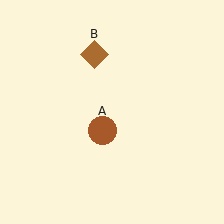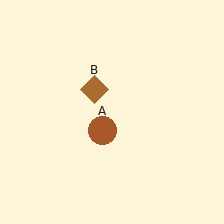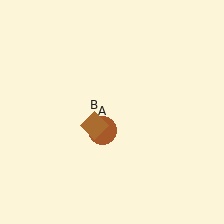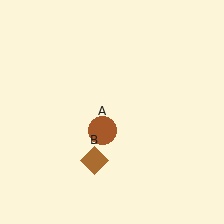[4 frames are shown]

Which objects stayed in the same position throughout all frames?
Brown circle (object A) remained stationary.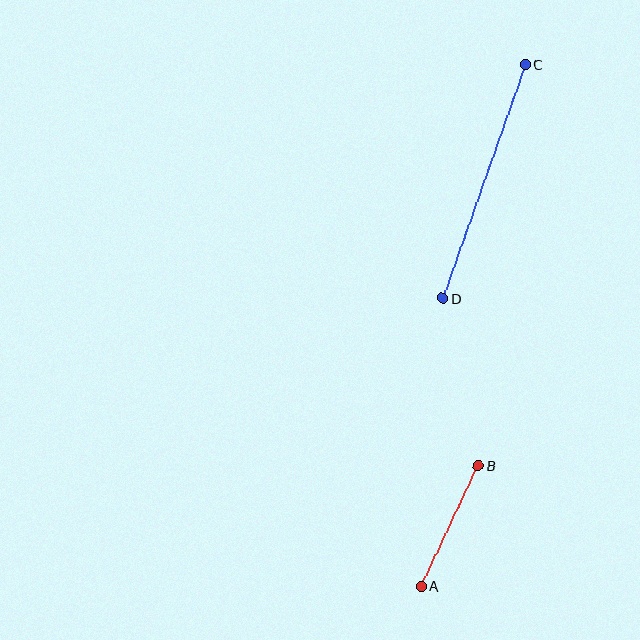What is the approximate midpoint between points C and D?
The midpoint is at approximately (484, 181) pixels.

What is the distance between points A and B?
The distance is approximately 133 pixels.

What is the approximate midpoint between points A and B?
The midpoint is at approximately (450, 526) pixels.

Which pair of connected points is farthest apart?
Points C and D are farthest apart.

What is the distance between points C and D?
The distance is approximately 248 pixels.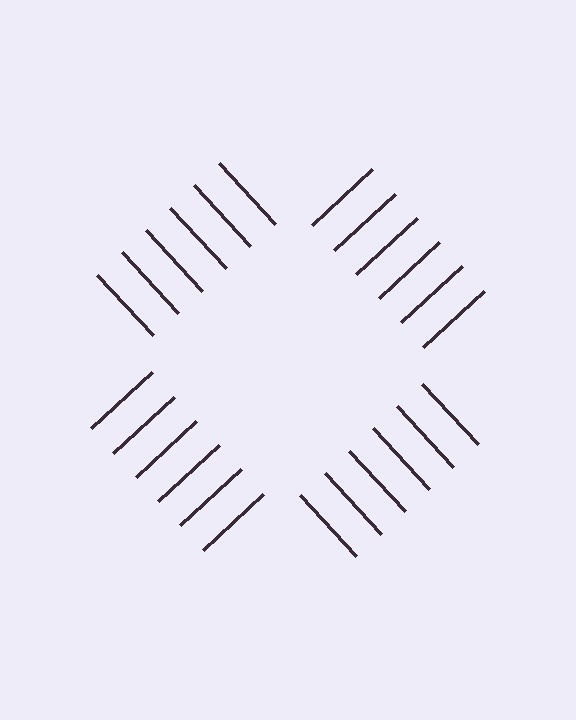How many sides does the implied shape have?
4 sides — the line-ends trace a square.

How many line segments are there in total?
24 — 6 along each of the 4 edges.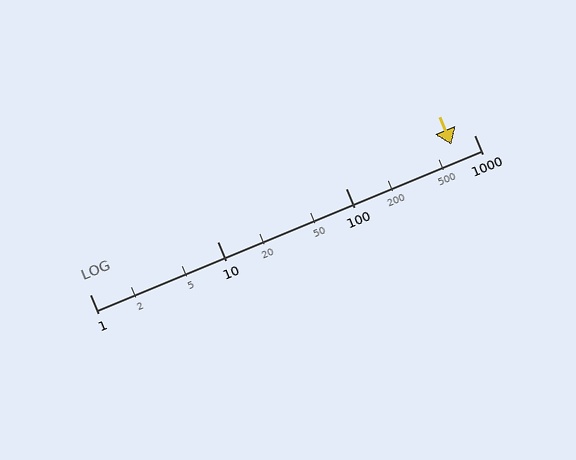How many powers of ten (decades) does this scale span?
The scale spans 3 decades, from 1 to 1000.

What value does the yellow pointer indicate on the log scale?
The pointer indicates approximately 670.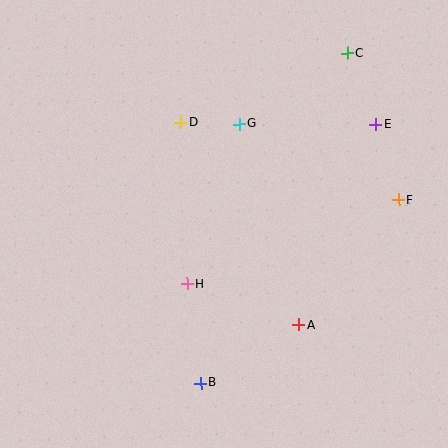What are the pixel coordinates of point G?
Point G is at (239, 124).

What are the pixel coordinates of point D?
Point D is at (181, 122).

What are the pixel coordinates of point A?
Point A is at (299, 325).